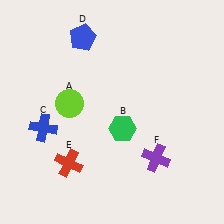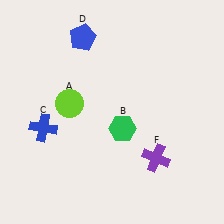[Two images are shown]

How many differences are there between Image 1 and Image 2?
There is 1 difference between the two images.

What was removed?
The red cross (E) was removed in Image 2.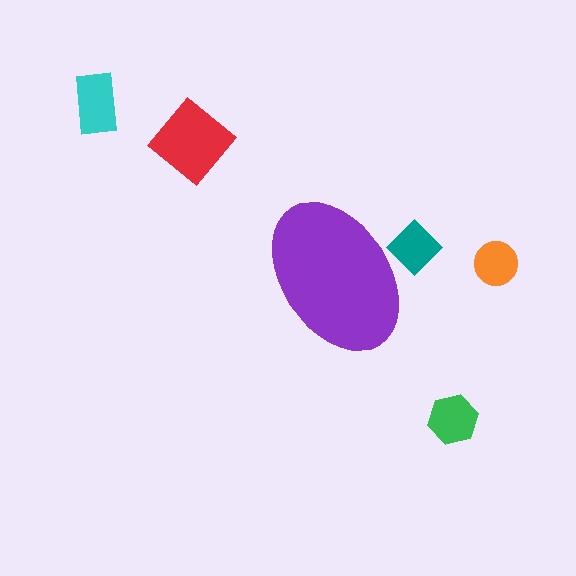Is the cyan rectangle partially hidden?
No, the cyan rectangle is fully visible.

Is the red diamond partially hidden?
No, the red diamond is fully visible.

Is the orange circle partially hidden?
No, the orange circle is fully visible.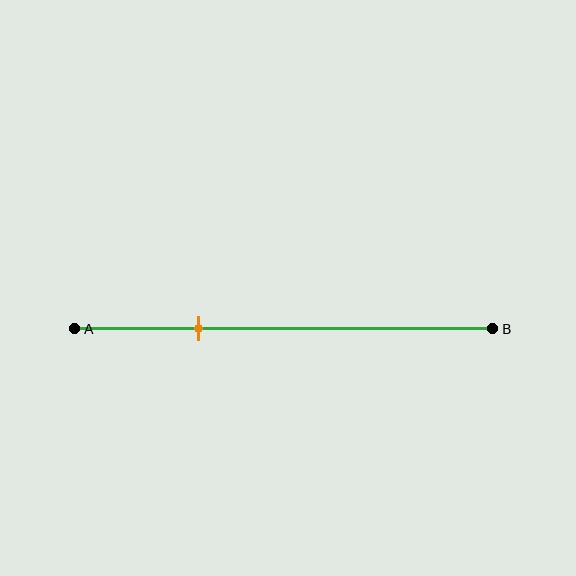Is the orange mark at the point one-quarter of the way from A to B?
No, the mark is at about 30% from A, not at the 25% one-quarter point.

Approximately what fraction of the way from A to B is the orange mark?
The orange mark is approximately 30% of the way from A to B.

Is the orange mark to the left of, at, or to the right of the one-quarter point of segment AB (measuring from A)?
The orange mark is to the right of the one-quarter point of segment AB.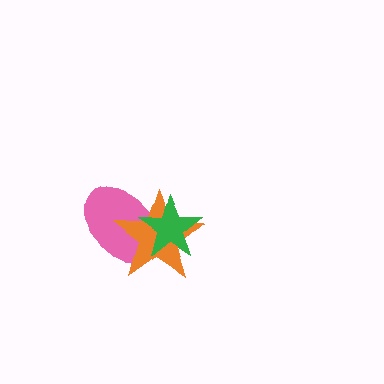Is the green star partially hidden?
No, no other shape covers it.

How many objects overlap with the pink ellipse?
2 objects overlap with the pink ellipse.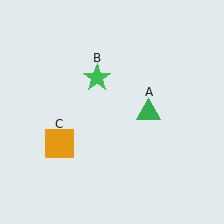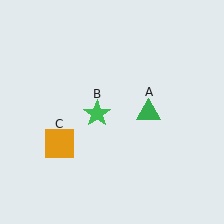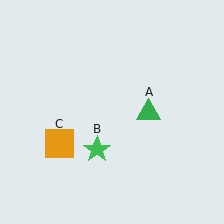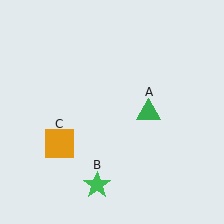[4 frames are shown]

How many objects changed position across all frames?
1 object changed position: green star (object B).